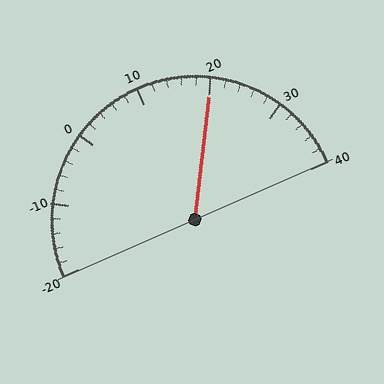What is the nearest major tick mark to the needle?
The nearest major tick mark is 20.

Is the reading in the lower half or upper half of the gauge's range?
The reading is in the upper half of the range (-20 to 40).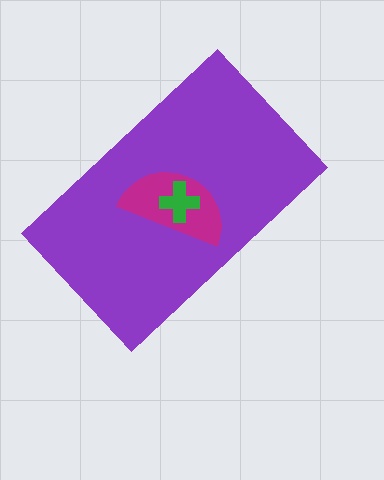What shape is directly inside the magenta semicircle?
The green cross.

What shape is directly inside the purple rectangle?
The magenta semicircle.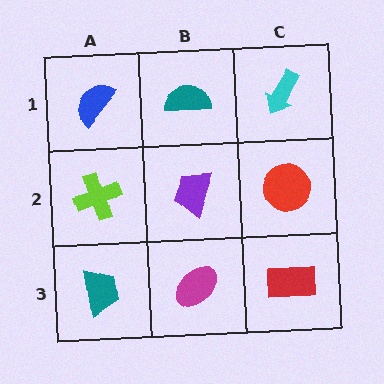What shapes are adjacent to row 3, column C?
A red circle (row 2, column C), a magenta ellipse (row 3, column B).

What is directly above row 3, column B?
A purple trapezoid.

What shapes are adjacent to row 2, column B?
A teal semicircle (row 1, column B), a magenta ellipse (row 3, column B), a lime cross (row 2, column A), a red circle (row 2, column C).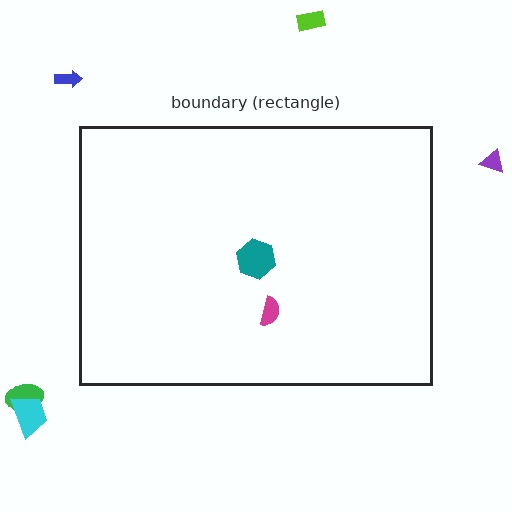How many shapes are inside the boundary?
2 inside, 5 outside.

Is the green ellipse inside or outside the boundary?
Outside.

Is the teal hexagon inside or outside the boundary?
Inside.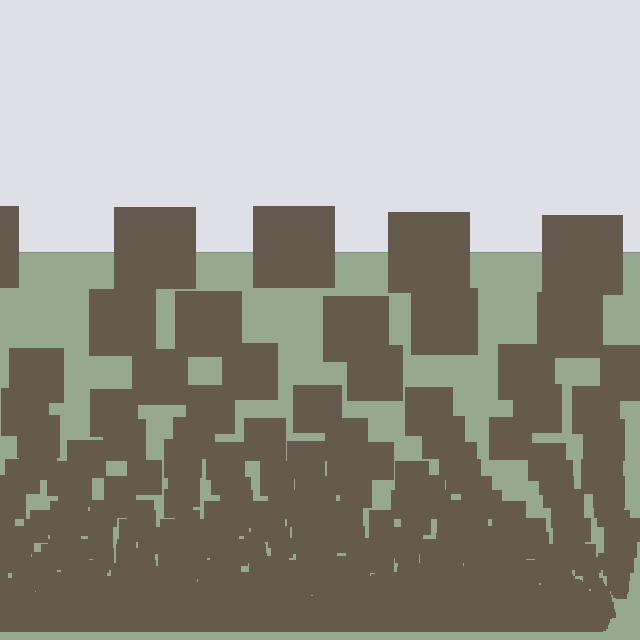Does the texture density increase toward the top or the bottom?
Density increases toward the bottom.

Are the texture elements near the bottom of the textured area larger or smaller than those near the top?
Smaller. The gradient is inverted — elements near the bottom are smaller and denser.